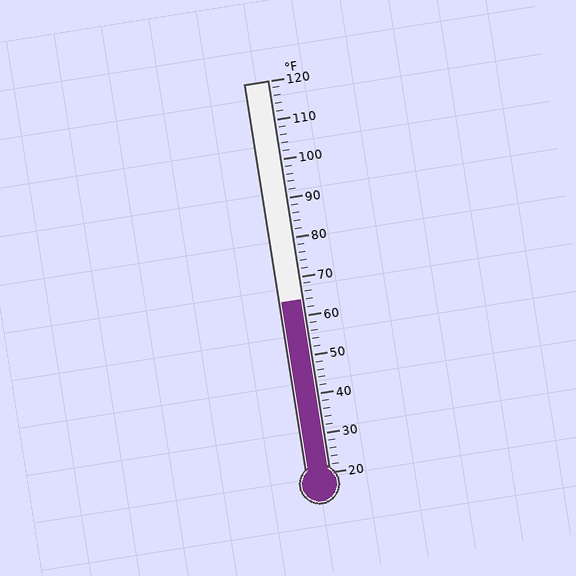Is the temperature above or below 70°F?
The temperature is below 70°F.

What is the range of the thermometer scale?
The thermometer scale ranges from 20°F to 120°F.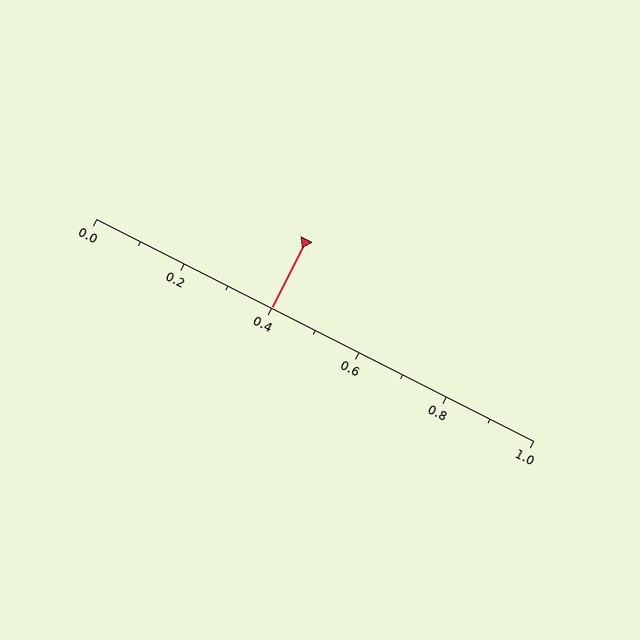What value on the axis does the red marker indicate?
The marker indicates approximately 0.4.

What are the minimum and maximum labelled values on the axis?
The axis runs from 0.0 to 1.0.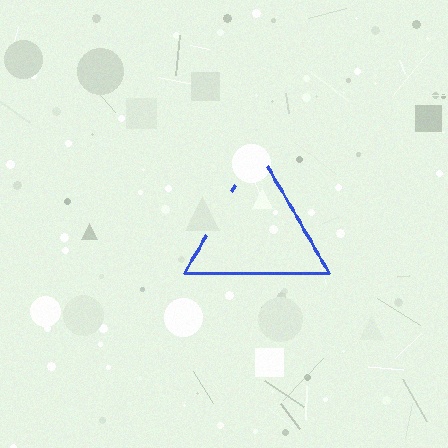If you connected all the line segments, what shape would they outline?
They would outline a triangle.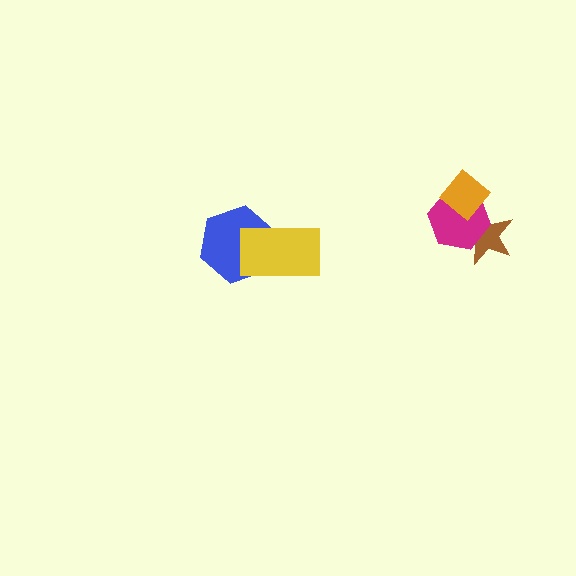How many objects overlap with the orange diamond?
2 objects overlap with the orange diamond.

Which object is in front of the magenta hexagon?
The orange diamond is in front of the magenta hexagon.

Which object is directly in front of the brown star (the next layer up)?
The magenta hexagon is directly in front of the brown star.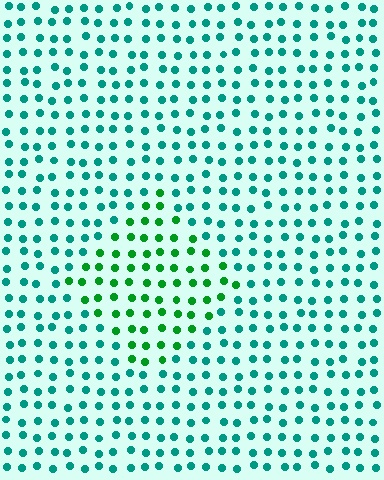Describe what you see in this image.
The image is filled with small teal elements in a uniform arrangement. A diamond-shaped region is visible where the elements are tinted to a slightly different hue, forming a subtle color boundary.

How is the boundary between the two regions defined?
The boundary is defined purely by a slight shift in hue (about 41 degrees). Spacing, size, and orientation are identical on both sides.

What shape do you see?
I see a diamond.